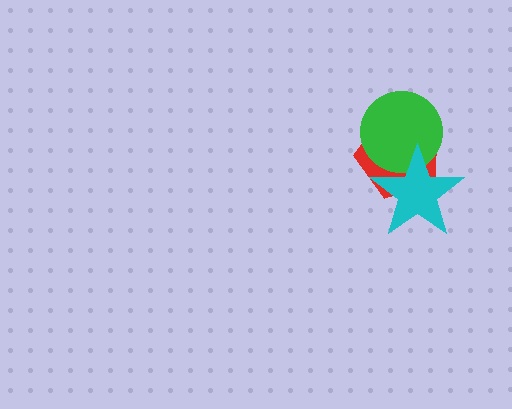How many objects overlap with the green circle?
2 objects overlap with the green circle.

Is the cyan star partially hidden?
No, no other shape covers it.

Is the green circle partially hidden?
Yes, it is partially covered by another shape.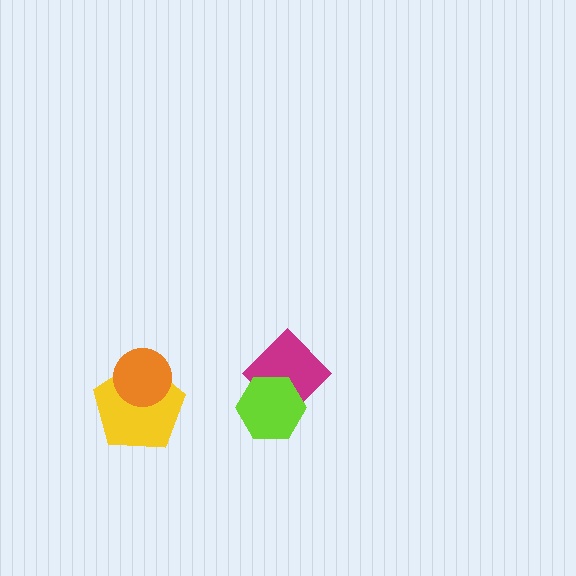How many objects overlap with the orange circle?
1 object overlaps with the orange circle.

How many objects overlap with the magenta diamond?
1 object overlaps with the magenta diamond.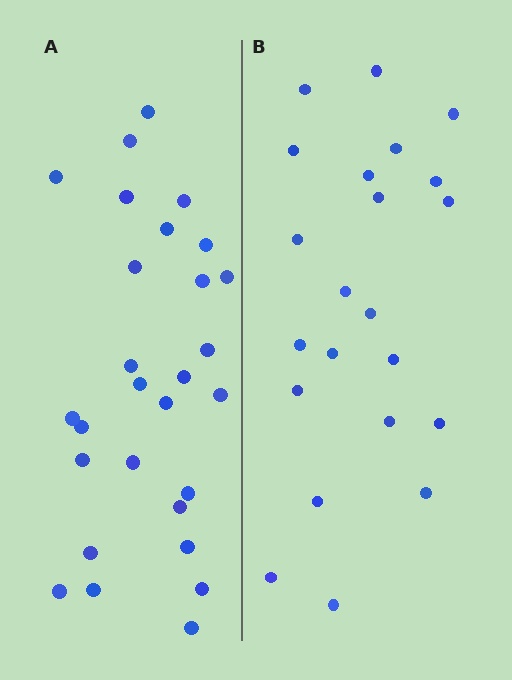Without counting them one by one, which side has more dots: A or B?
Region A (the left region) has more dots.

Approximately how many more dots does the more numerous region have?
Region A has about 6 more dots than region B.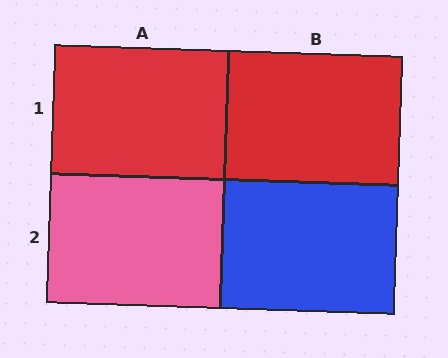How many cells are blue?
1 cell is blue.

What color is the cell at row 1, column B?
Red.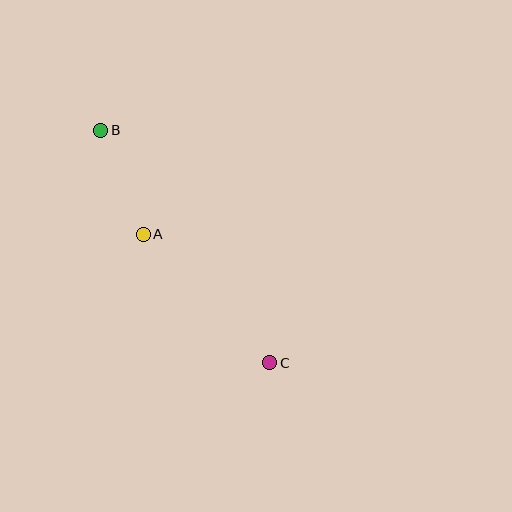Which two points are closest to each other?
Points A and B are closest to each other.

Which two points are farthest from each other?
Points B and C are farthest from each other.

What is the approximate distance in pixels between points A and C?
The distance between A and C is approximately 180 pixels.